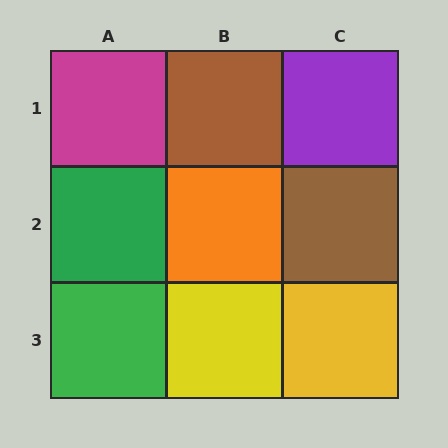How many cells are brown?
2 cells are brown.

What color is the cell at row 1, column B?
Brown.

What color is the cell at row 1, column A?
Magenta.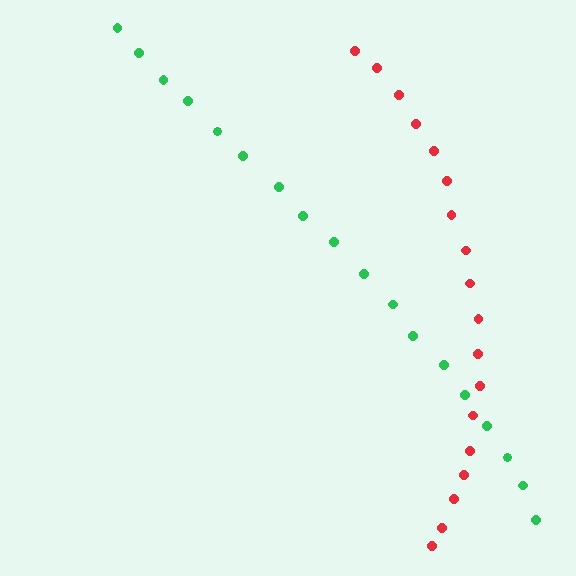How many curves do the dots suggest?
There are 2 distinct paths.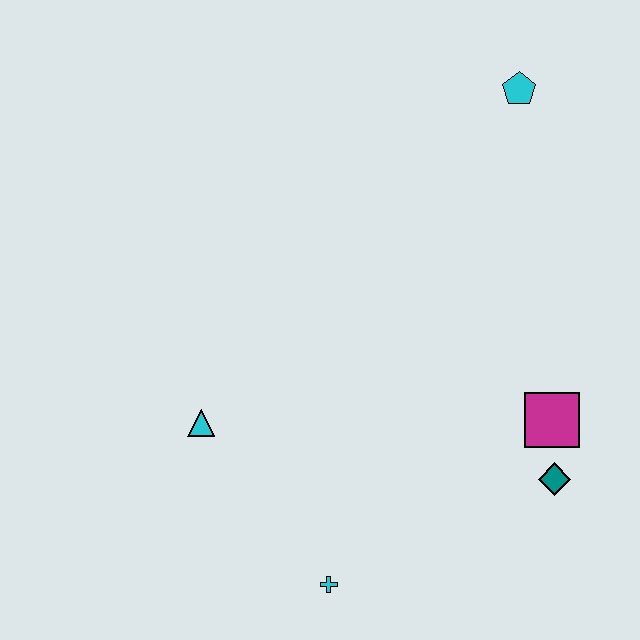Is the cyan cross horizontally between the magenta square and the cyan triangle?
Yes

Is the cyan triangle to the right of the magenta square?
No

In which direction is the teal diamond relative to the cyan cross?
The teal diamond is to the right of the cyan cross.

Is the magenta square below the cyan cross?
No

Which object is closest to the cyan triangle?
The cyan cross is closest to the cyan triangle.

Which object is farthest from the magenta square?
The cyan triangle is farthest from the magenta square.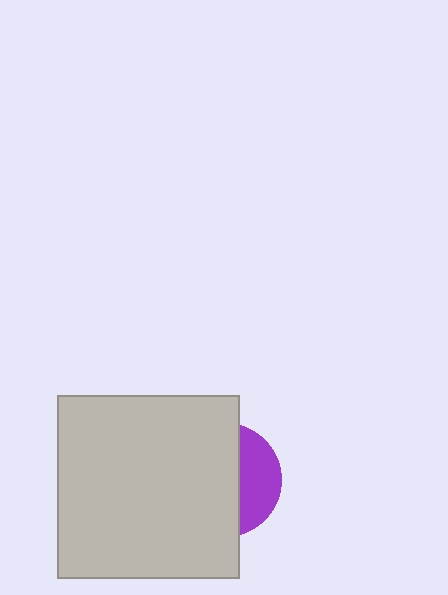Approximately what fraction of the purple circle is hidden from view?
Roughly 66% of the purple circle is hidden behind the light gray square.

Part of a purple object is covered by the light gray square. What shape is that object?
It is a circle.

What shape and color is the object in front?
The object in front is a light gray square.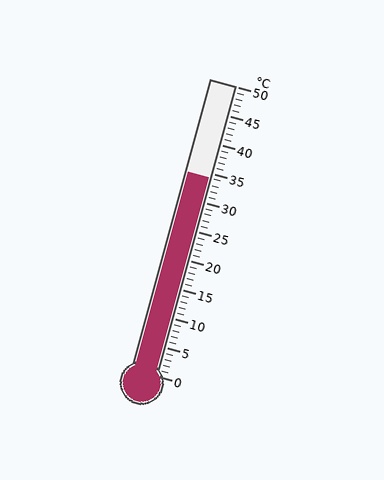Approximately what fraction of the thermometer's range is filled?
The thermometer is filled to approximately 70% of its range.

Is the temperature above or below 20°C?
The temperature is above 20°C.